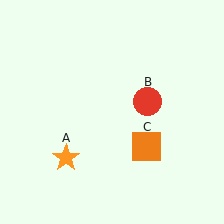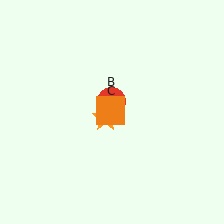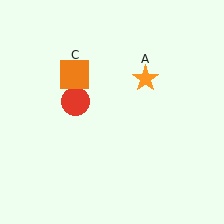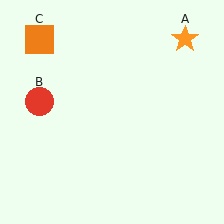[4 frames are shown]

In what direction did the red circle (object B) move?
The red circle (object B) moved left.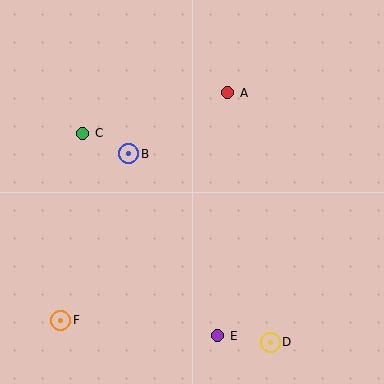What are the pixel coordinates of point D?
Point D is at (270, 342).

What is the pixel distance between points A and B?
The distance between A and B is 116 pixels.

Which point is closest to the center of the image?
Point B at (129, 154) is closest to the center.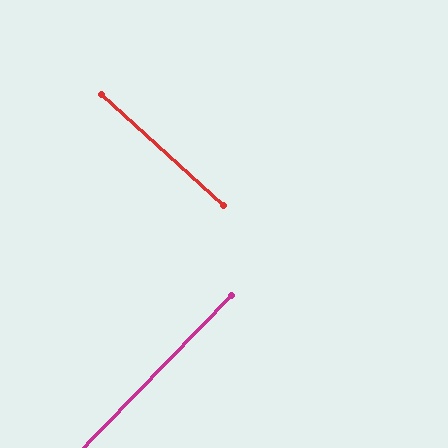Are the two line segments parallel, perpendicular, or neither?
Perpendicular — they meet at approximately 88°.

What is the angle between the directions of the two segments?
Approximately 88 degrees.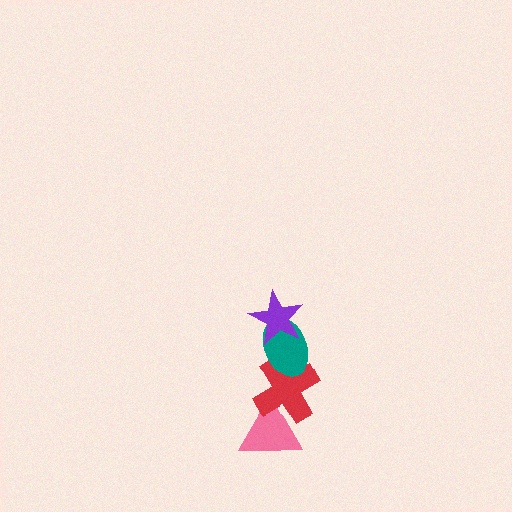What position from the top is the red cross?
The red cross is 3rd from the top.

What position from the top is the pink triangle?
The pink triangle is 4th from the top.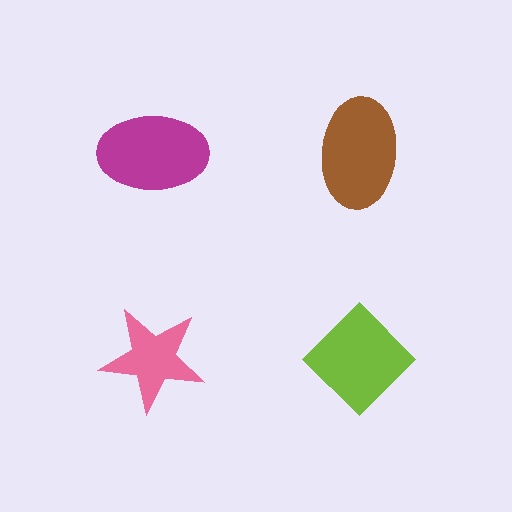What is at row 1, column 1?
A magenta ellipse.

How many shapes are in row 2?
2 shapes.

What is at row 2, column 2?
A lime diamond.